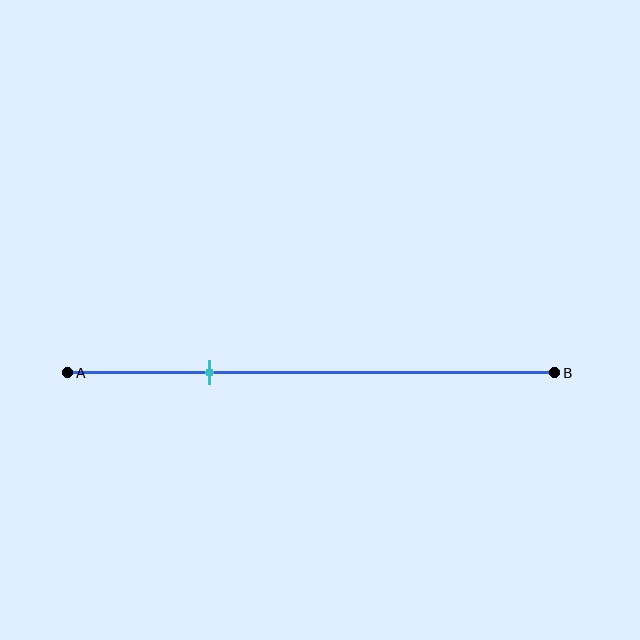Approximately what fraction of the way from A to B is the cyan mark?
The cyan mark is approximately 30% of the way from A to B.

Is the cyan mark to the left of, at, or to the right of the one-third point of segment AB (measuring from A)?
The cyan mark is to the left of the one-third point of segment AB.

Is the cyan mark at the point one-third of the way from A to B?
No, the mark is at about 30% from A, not at the 33% one-third point.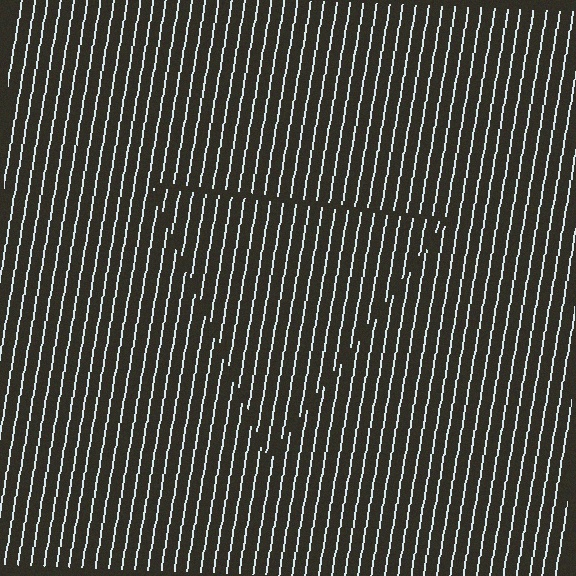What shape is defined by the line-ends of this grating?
An illusory triangle. The interior of the shape contains the same grating, shifted by half a period — the contour is defined by the phase discontinuity where line-ends from the inner and outer gratings abut.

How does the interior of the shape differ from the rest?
The interior of the shape contains the same grating, shifted by half a period — the contour is defined by the phase discontinuity where line-ends from the inner and outer gratings abut.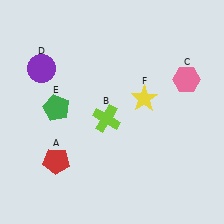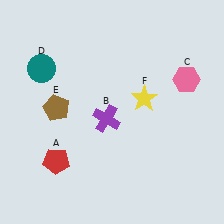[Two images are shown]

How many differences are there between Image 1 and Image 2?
There are 3 differences between the two images.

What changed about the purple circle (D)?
In Image 1, D is purple. In Image 2, it changed to teal.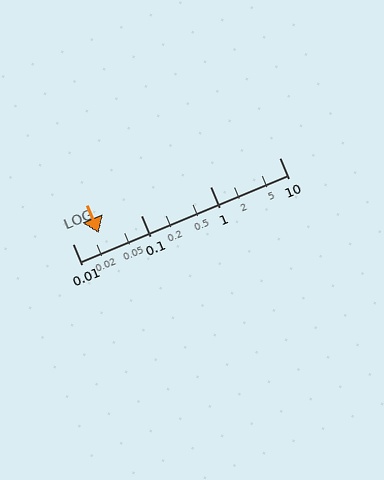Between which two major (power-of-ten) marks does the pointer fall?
The pointer is between 0.01 and 0.1.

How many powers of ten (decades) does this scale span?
The scale spans 3 decades, from 0.01 to 10.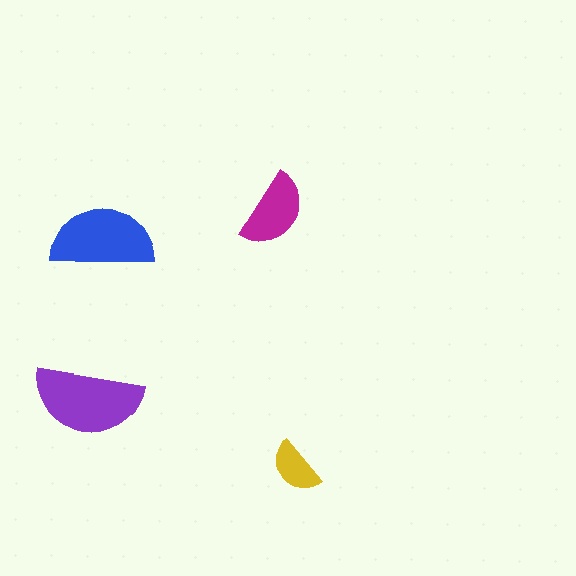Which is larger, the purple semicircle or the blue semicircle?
The purple one.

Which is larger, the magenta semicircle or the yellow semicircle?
The magenta one.